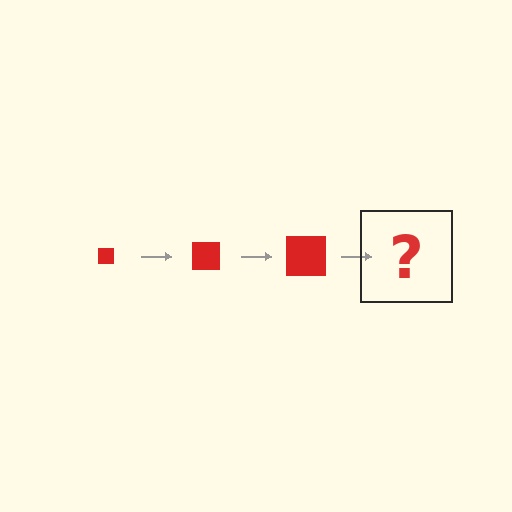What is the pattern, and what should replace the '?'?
The pattern is that the square gets progressively larger each step. The '?' should be a red square, larger than the previous one.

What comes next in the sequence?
The next element should be a red square, larger than the previous one.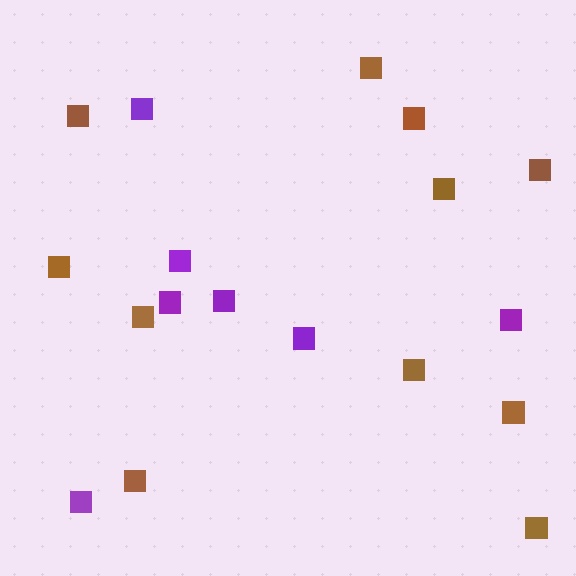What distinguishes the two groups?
There are 2 groups: one group of brown squares (11) and one group of purple squares (7).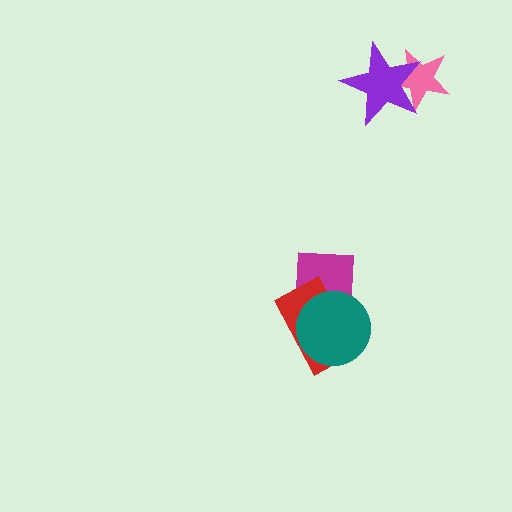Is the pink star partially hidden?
Yes, it is partially covered by another shape.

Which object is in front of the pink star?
The purple star is in front of the pink star.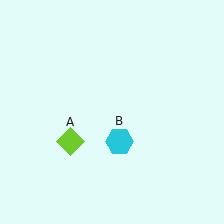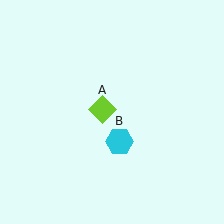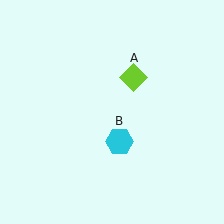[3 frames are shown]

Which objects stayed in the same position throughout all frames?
Cyan hexagon (object B) remained stationary.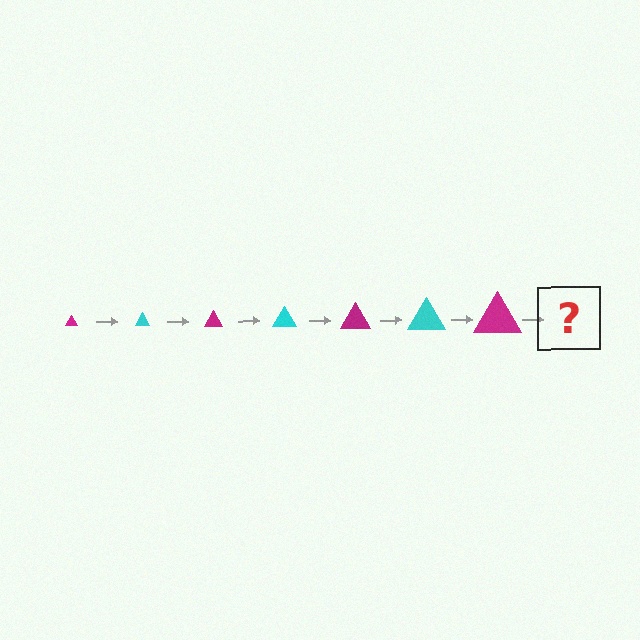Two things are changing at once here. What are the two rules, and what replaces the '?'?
The two rules are that the triangle grows larger each step and the color cycles through magenta and cyan. The '?' should be a cyan triangle, larger than the previous one.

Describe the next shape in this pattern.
It should be a cyan triangle, larger than the previous one.